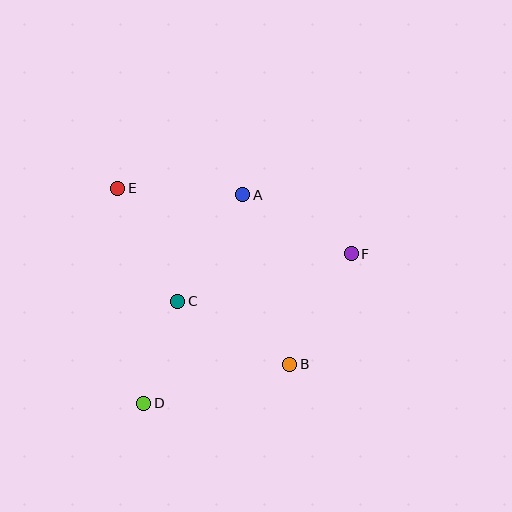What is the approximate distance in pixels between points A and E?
The distance between A and E is approximately 125 pixels.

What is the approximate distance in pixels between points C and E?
The distance between C and E is approximately 128 pixels.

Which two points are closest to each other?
Points C and D are closest to each other.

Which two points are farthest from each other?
Points D and F are farthest from each other.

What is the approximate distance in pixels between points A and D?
The distance between A and D is approximately 231 pixels.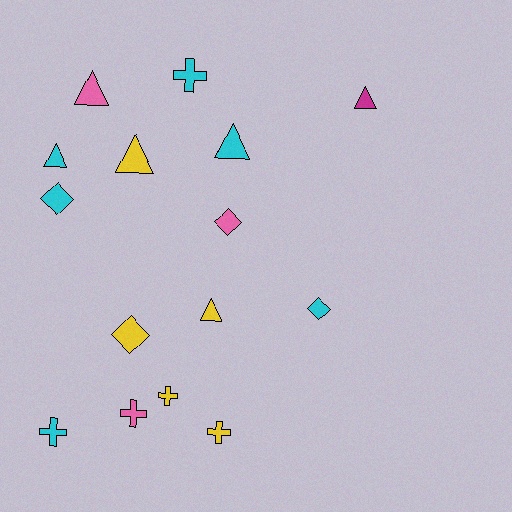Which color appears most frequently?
Cyan, with 6 objects.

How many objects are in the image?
There are 15 objects.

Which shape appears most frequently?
Triangle, with 6 objects.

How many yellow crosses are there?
There are 2 yellow crosses.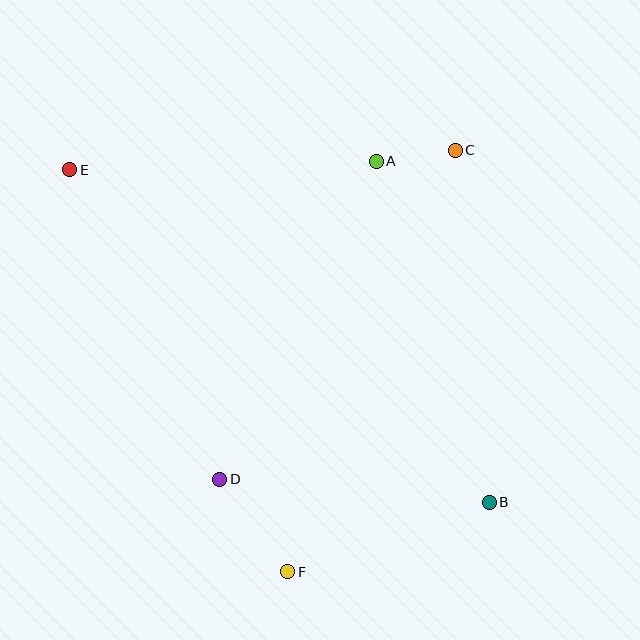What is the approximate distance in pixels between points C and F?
The distance between C and F is approximately 454 pixels.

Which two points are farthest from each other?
Points B and E are farthest from each other.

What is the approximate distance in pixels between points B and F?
The distance between B and F is approximately 213 pixels.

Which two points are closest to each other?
Points A and C are closest to each other.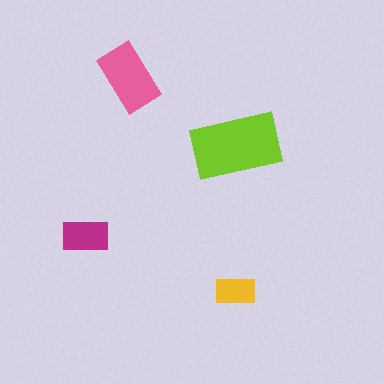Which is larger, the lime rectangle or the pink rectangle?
The lime one.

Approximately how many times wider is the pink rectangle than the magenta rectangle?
About 1.5 times wider.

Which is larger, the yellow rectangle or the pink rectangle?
The pink one.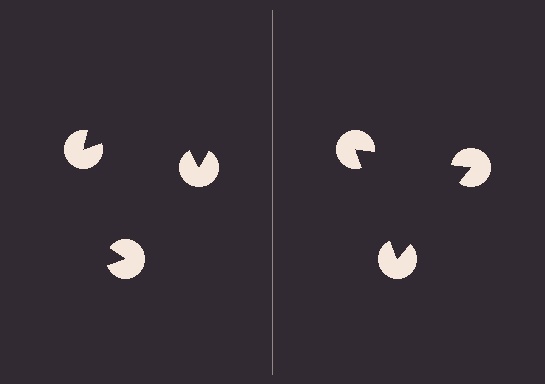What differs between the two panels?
The pac-man discs are positioned identically on both sides; only the wedge orientations differ. On the right they align to a triangle; on the left they are misaligned.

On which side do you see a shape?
An illusory triangle appears on the right side. On the left side the wedge cuts are rotated, so no coherent shape forms.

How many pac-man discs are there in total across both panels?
6 — 3 on each side.